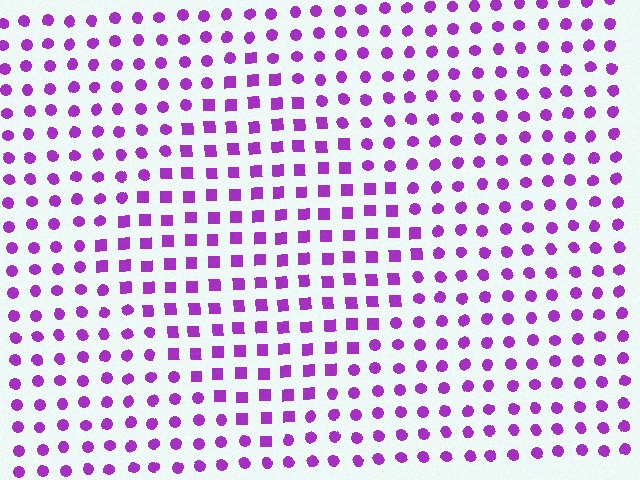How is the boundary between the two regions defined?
The boundary is defined by a change in element shape: squares inside vs. circles outside. All elements share the same color and spacing.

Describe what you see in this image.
The image is filled with small purple elements arranged in a uniform grid. A diamond-shaped region contains squares, while the surrounding area contains circles. The boundary is defined purely by the change in element shape.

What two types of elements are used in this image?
The image uses squares inside the diamond region and circles outside it.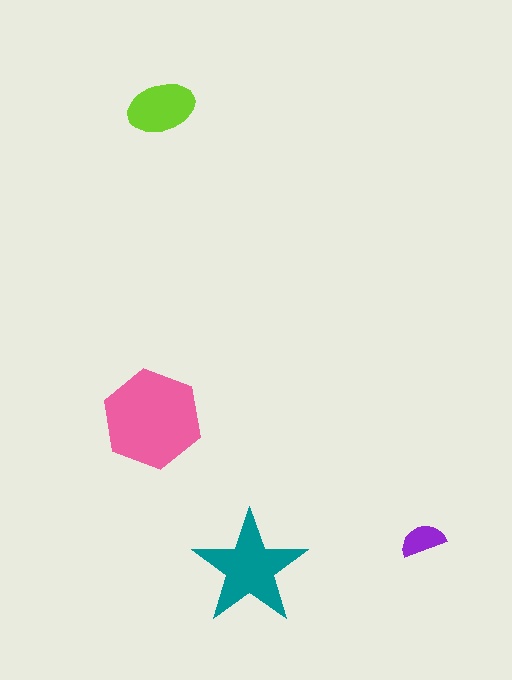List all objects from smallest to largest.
The purple semicircle, the lime ellipse, the teal star, the pink hexagon.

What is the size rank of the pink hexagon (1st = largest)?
1st.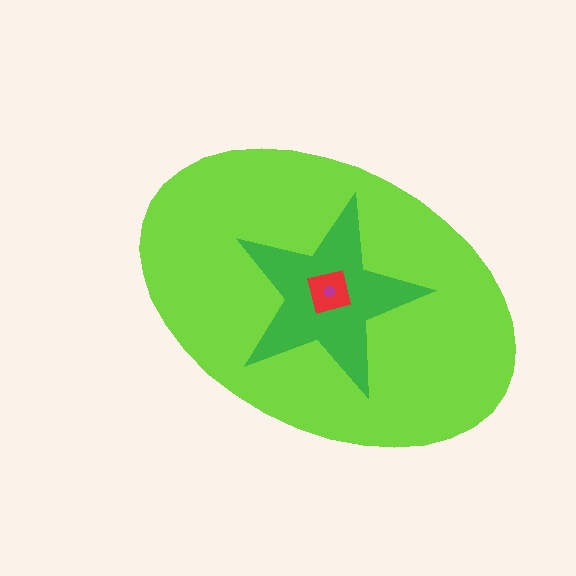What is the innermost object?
The magenta pentagon.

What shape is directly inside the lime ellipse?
The green star.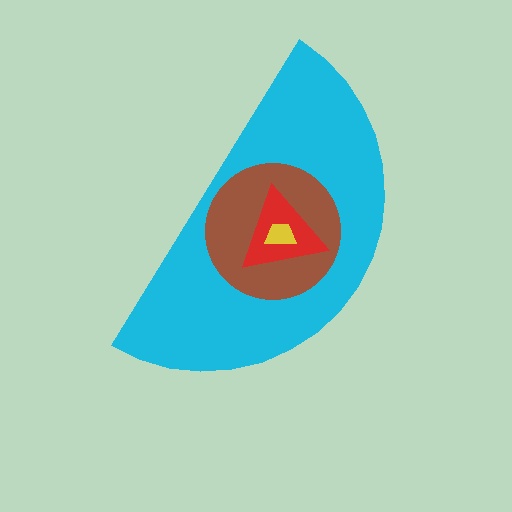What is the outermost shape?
The cyan semicircle.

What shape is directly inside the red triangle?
The yellow trapezoid.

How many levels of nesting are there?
4.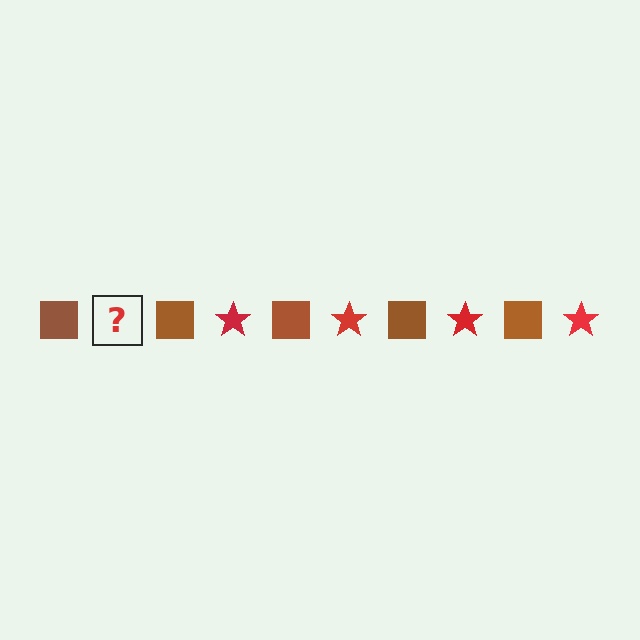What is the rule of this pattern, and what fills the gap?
The rule is that the pattern alternates between brown square and red star. The gap should be filled with a red star.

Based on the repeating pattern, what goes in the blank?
The blank should be a red star.